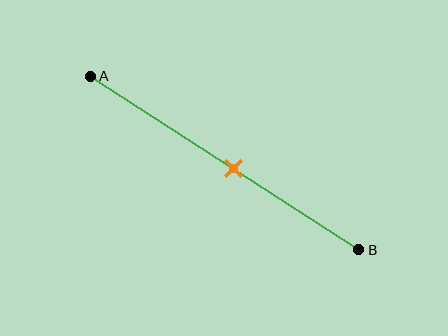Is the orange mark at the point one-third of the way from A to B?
No, the mark is at about 55% from A, not at the 33% one-third point.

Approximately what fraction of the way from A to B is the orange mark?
The orange mark is approximately 55% of the way from A to B.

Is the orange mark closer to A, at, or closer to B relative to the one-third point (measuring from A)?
The orange mark is closer to point B than the one-third point of segment AB.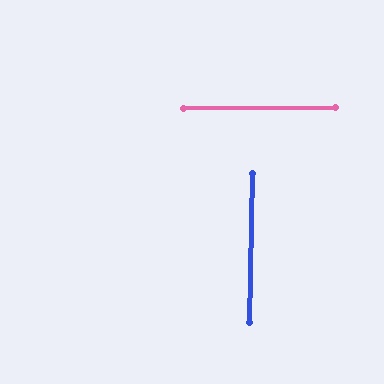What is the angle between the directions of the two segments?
Approximately 89 degrees.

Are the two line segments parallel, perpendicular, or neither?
Perpendicular — they meet at approximately 89°.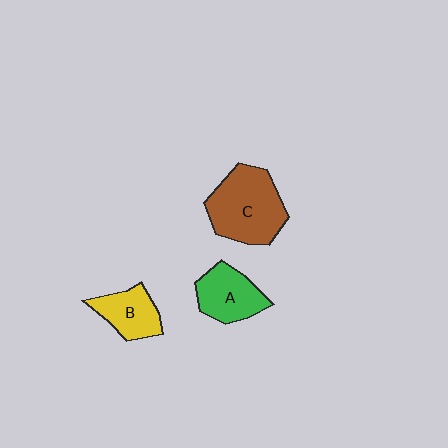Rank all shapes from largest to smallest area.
From largest to smallest: C (brown), A (green), B (yellow).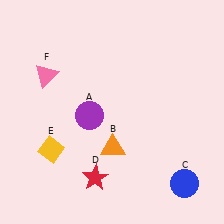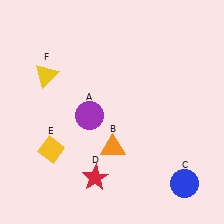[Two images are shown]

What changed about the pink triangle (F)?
In Image 1, F is pink. In Image 2, it changed to yellow.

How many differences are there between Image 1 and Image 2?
There is 1 difference between the two images.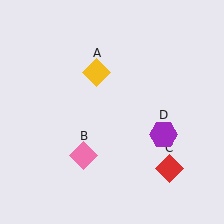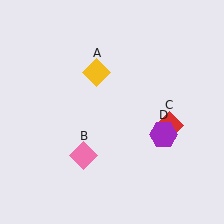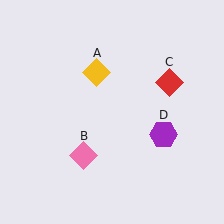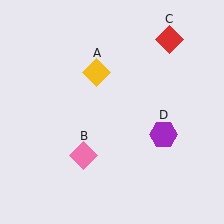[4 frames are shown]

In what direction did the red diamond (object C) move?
The red diamond (object C) moved up.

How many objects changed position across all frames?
1 object changed position: red diamond (object C).